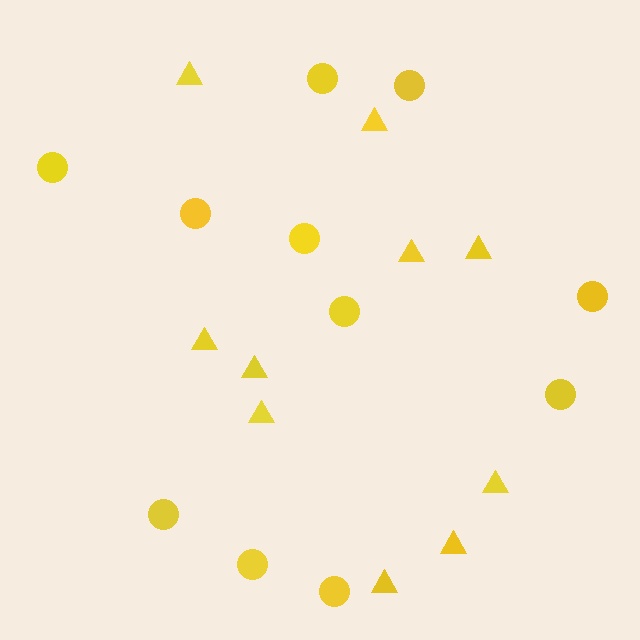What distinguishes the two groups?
There are 2 groups: one group of circles (11) and one group of triangles (10).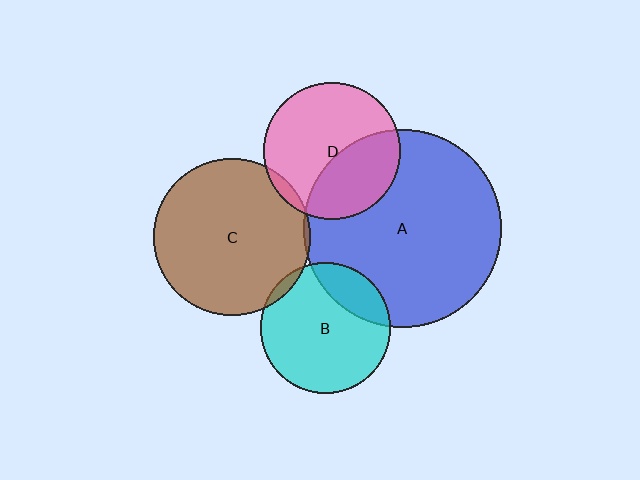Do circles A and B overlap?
Yes.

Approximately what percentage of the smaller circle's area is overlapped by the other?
Approximately 20%.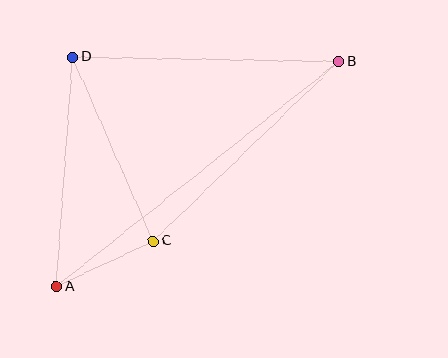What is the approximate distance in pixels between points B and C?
The distance between B and C is approximately 259 pixels.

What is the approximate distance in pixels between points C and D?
The distance between C and D is approximately 201 pixels.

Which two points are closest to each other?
Points A and C are closest to each other.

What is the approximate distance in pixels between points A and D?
The distance between A and D is approximately 230 pixels.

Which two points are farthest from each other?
Points A and B are farthest from each other.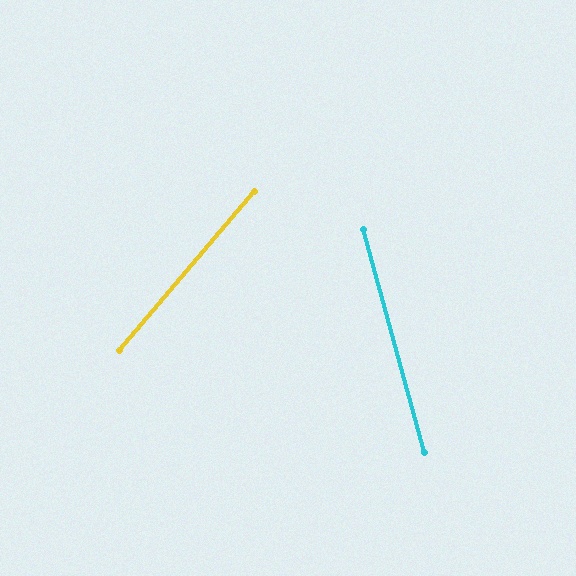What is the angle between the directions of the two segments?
Approximately 56 degrees.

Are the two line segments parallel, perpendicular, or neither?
Neither parallel nor perpendicular — they differ by about 56°.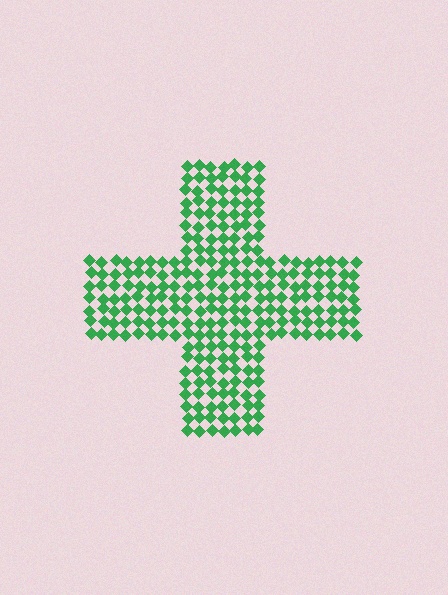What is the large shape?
The large shape is a cross.